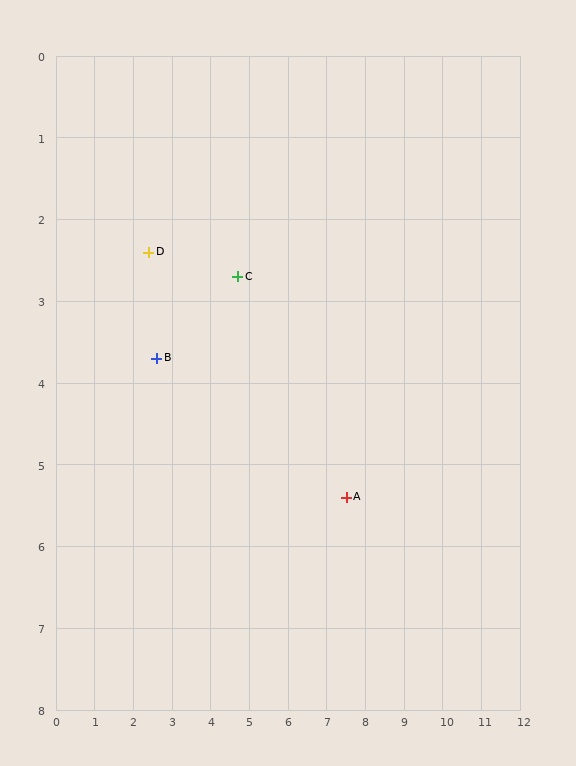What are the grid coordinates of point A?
Point A is at approximately (7.5, 5.4).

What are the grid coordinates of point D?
Point D is at approximately (2.4, 2.4).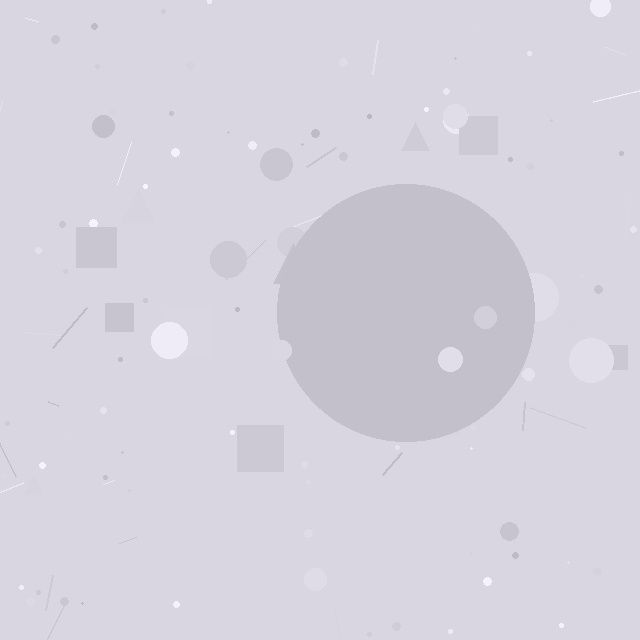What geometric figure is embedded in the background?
A circle is embedded in the background.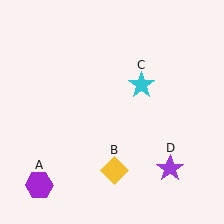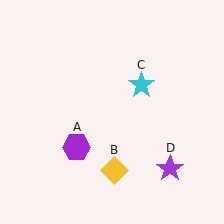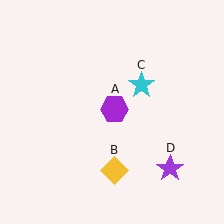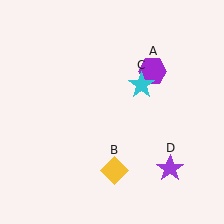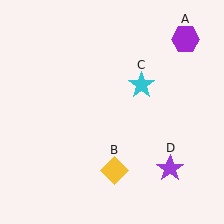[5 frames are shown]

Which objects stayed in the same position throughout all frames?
Yellow diamond (object B) and cyan star (object C) and purple star (object D) remained stationary.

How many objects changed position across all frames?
1 object changed position: purple hexagon (object A).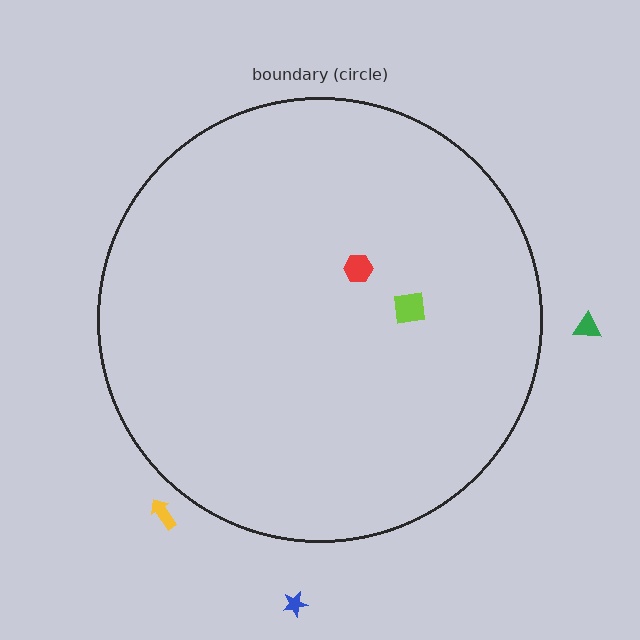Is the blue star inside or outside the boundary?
Outside.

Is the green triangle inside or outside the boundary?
Outside.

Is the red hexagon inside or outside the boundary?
Inside.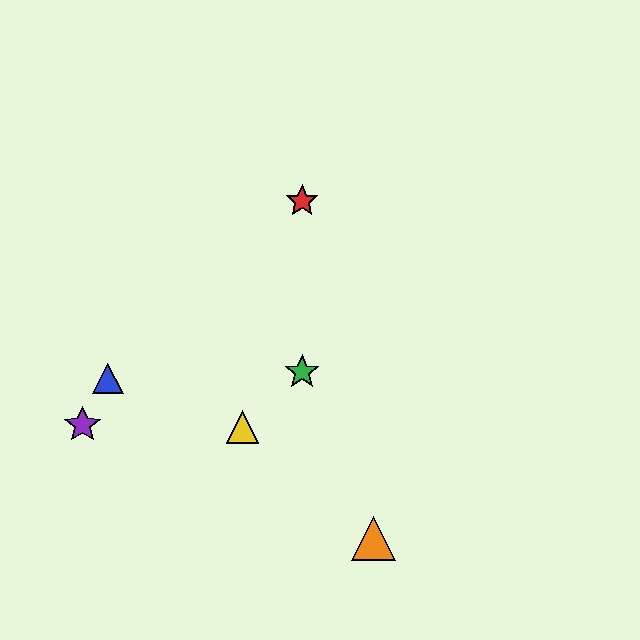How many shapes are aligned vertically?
2 shapes (the red star, the green star) are aligned vertically.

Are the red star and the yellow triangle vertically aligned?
No, the red star is at x≈302 and the yellow triangle is at x≈242.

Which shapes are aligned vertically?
The red star, the green star are aligned vertically.